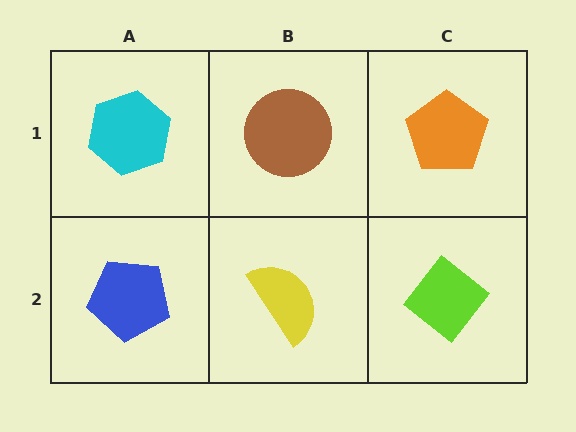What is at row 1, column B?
A brown circle.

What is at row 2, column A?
A blue pentagon.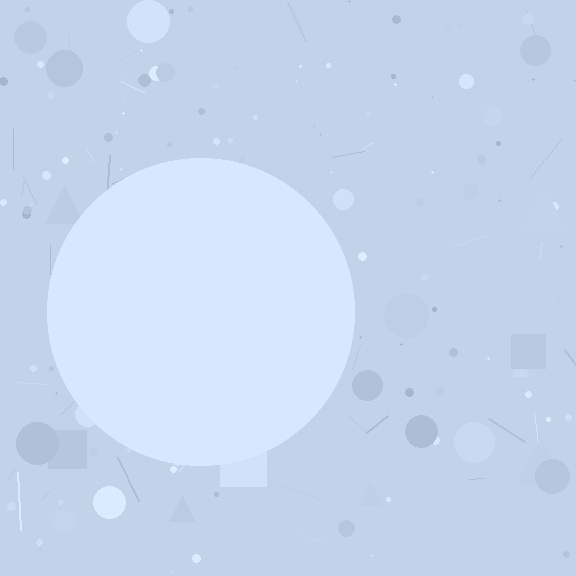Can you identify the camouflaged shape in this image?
The camouflaged shape is a circle.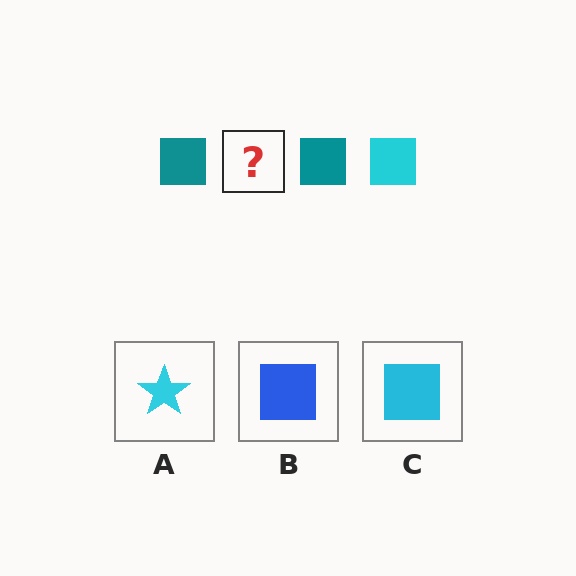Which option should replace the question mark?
Option C.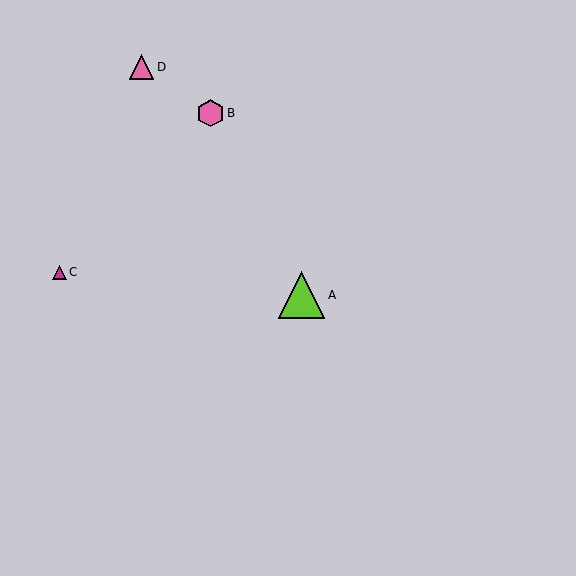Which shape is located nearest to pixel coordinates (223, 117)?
The pink hexagon (labeled B) at (210, 113) is nearest to that location.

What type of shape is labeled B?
Shape B is a pink hexagon.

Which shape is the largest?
The lime triangle (labeled A) is the largest.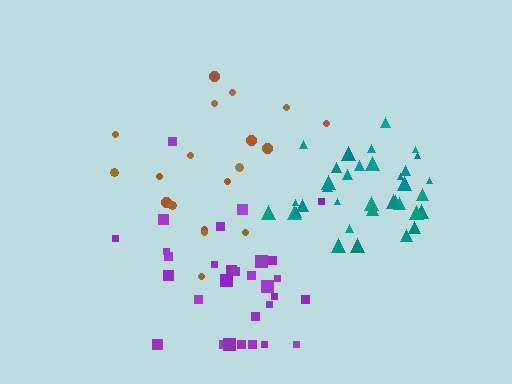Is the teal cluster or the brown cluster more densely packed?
Teal.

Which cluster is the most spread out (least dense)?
Brown.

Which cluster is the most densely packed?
Teal.